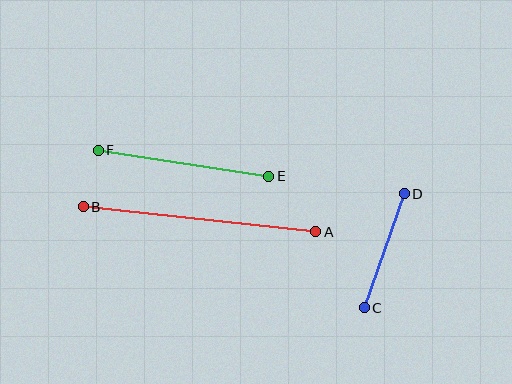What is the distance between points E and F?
The distance is approximately 172 pixels.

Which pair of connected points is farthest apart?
Points A and B are farthest apart.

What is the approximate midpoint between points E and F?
The midpoint is at approximately (184, 163) pixels.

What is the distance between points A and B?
The distance is approximately 234 pixels.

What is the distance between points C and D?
The distance is approximately 121 pixels.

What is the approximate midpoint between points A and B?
The midpoint is at approximately (199, 219) pixels.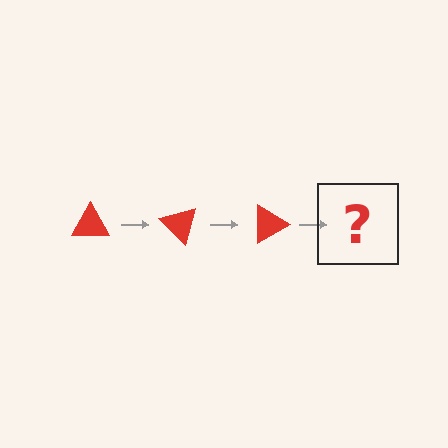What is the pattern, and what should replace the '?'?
The pattern is that the triangle rotates 45 degrees each step. The '?' should be a red triangle rotated 135 degrees.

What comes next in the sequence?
The next element should be a red triangle rotated 135 degrees.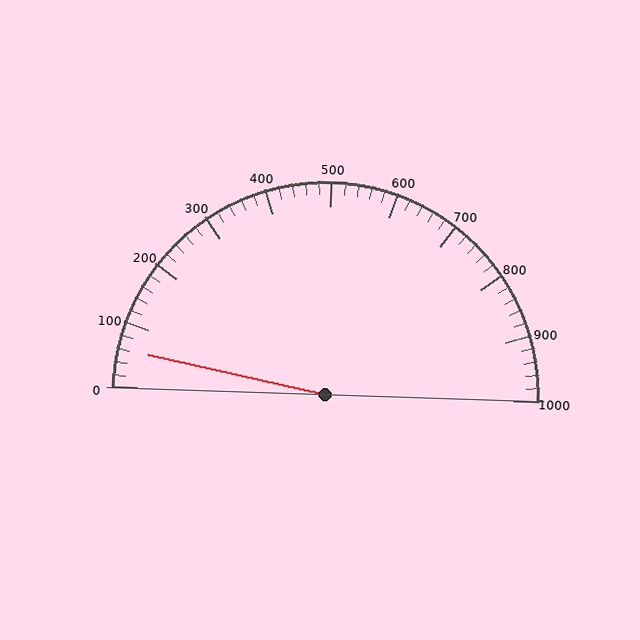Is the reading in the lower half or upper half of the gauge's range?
The reading is in the lower half of the range (0 to 1000).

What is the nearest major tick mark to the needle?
The nearest major tick mark is 100.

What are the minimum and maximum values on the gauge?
The gauge ranges from 0 to 1000.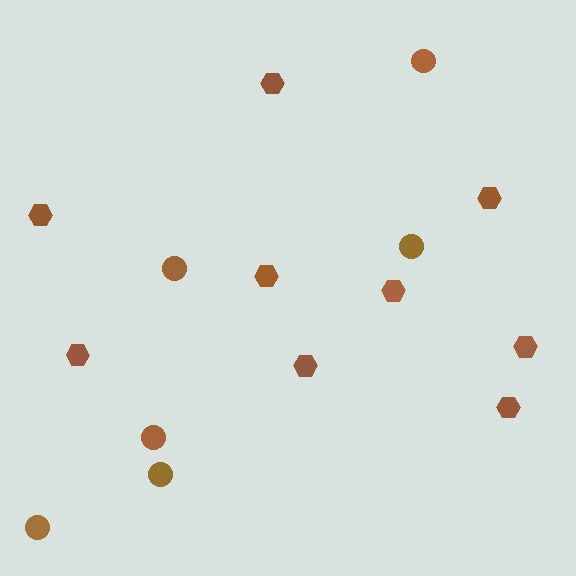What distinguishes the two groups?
There are 2 groups: one group of circles (6) and one group of hexagons (9).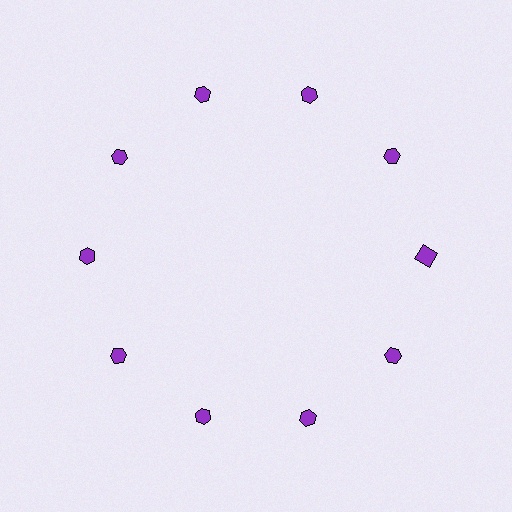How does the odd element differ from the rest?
It has a different shape: square instead of hexagon.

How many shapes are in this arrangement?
There are 10 shapes arranged in a ring pattern.